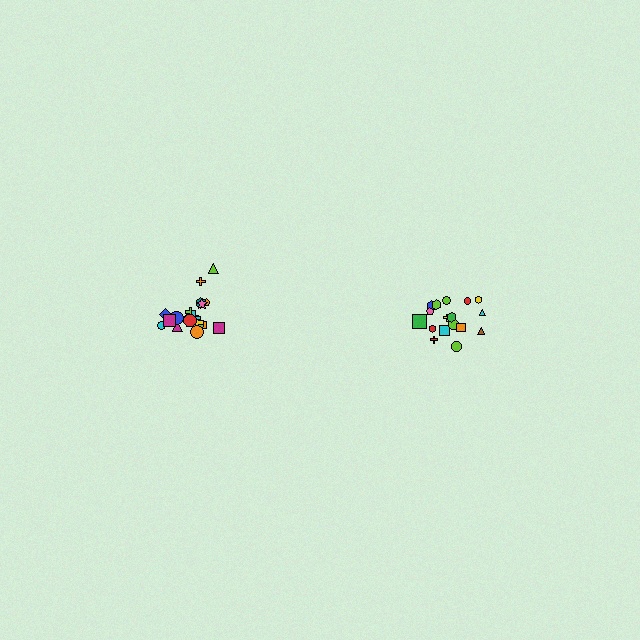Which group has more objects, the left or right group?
The left group.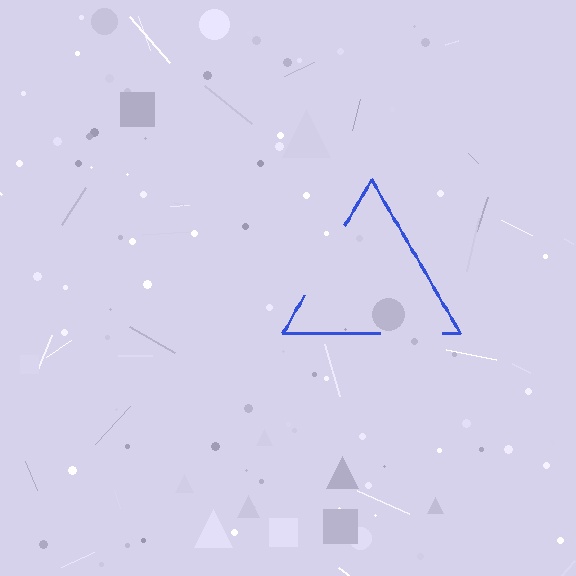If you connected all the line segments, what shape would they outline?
They would outline a triangle.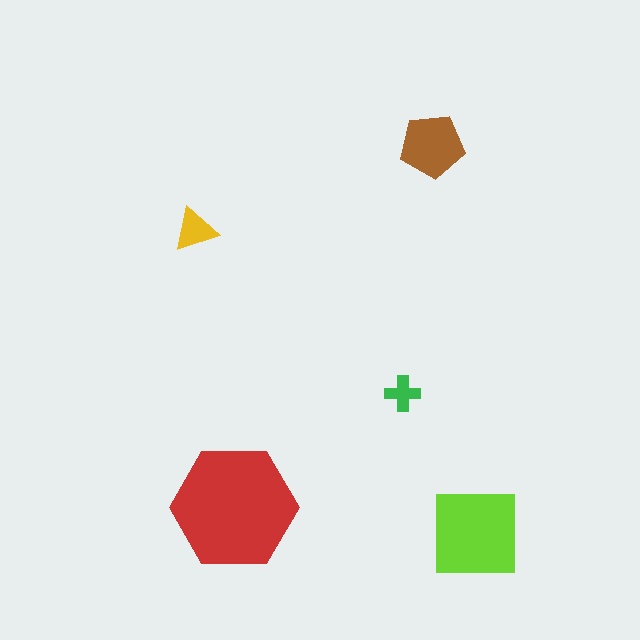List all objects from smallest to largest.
The green cross, the yellow triangle, the brown pentagon, the lime square, the red hexagon.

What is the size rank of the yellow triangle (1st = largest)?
4th.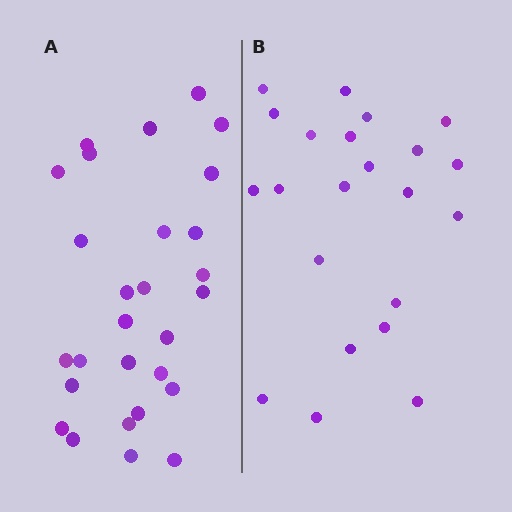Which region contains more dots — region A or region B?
Region A (the left region) has more dots.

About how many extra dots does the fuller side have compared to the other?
Region A has about 6 more dots than region B.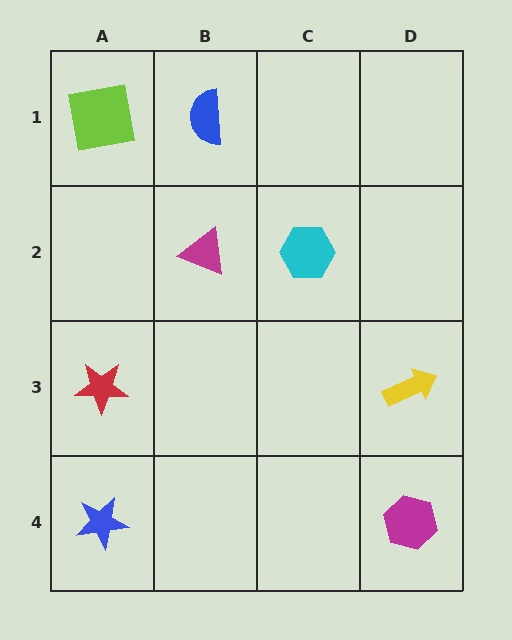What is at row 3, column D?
A yellow arrow.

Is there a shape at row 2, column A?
No, that cell is empty.